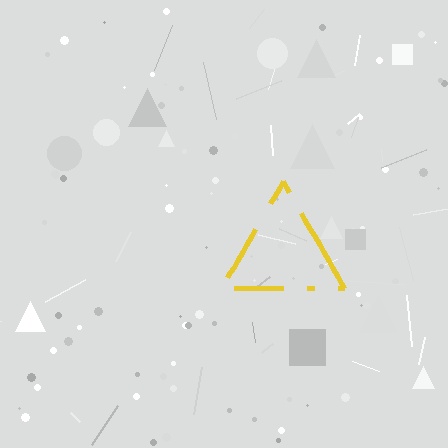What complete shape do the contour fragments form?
The contour fragments form a triangle.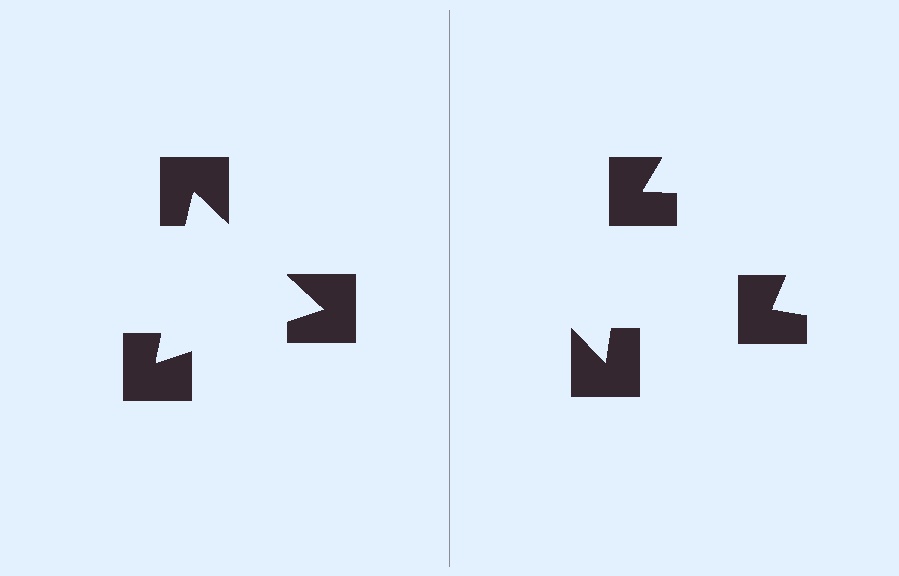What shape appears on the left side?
An illusory triangle.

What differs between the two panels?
The notched squares are positioned identically on both sides; only the wedge orientations differ. On the left they align to a triangle; on the right they are misaligned.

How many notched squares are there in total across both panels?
6 — 3 on each side.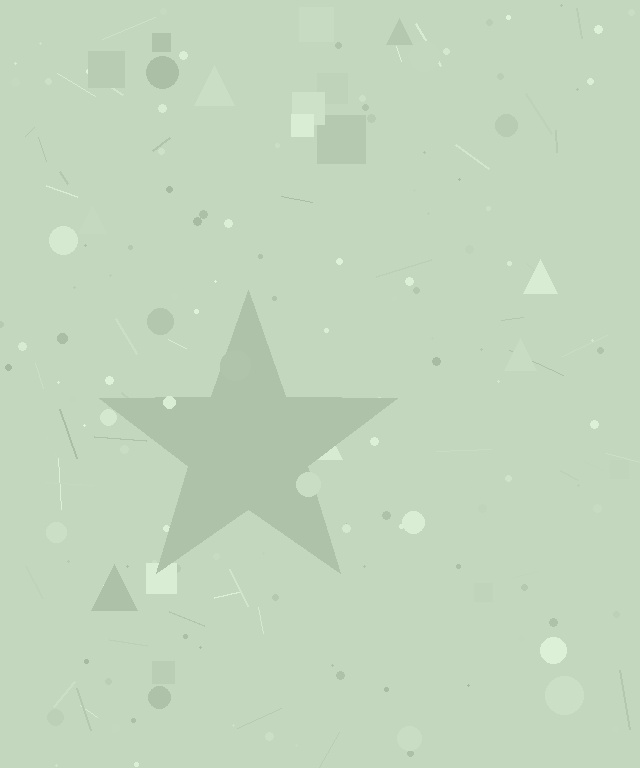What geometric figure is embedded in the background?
A star is embedded in the background.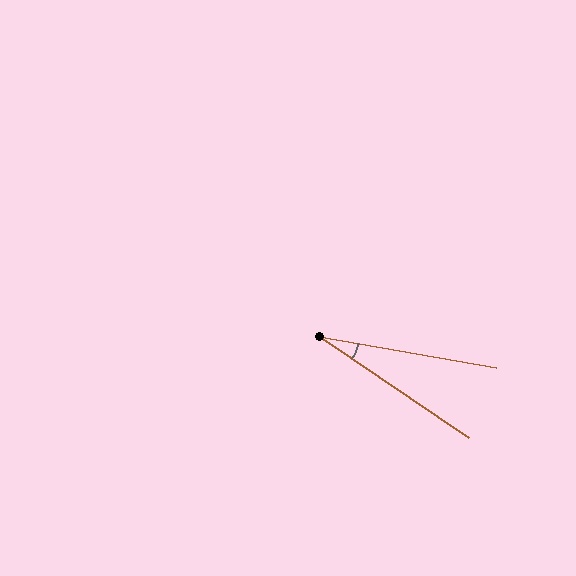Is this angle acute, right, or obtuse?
It is acute.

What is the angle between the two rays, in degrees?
Approximately 24 degrees.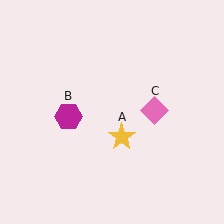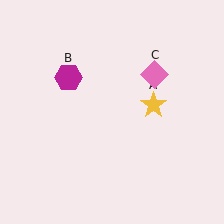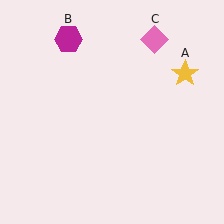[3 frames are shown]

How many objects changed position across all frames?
3 objects changed position: yellow star (object A), magenta hexagon (object B), pink diamond (object C).